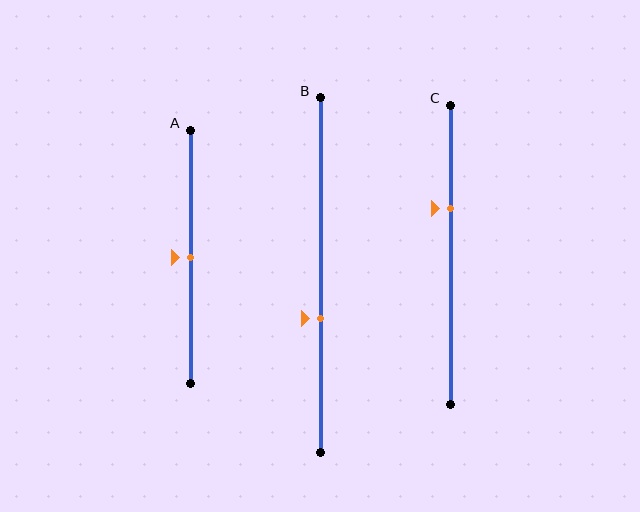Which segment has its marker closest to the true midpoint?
Segment A has its marker closest to the true midpoint.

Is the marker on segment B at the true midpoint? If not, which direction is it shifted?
No, the marker on segment B is shifted downward by about 12% of the segment length.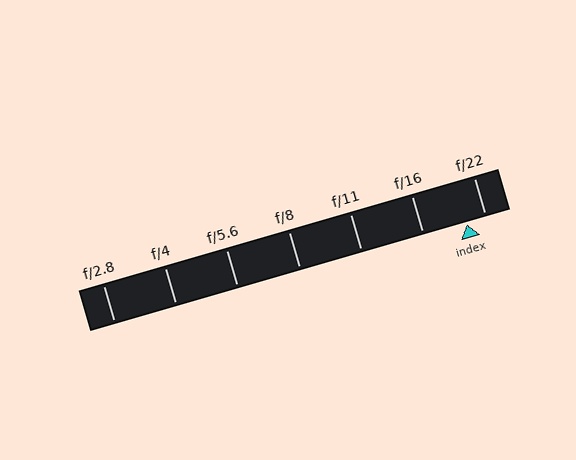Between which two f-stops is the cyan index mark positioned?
The index mark is between f/16 and f/22.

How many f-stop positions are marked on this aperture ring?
There are 7 f-stop positions marked.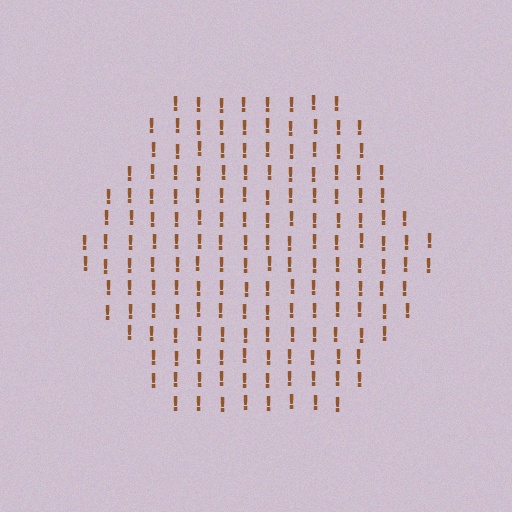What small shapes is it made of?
It is made of small exclamation marks.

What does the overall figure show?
The overall figure shows a hexagon.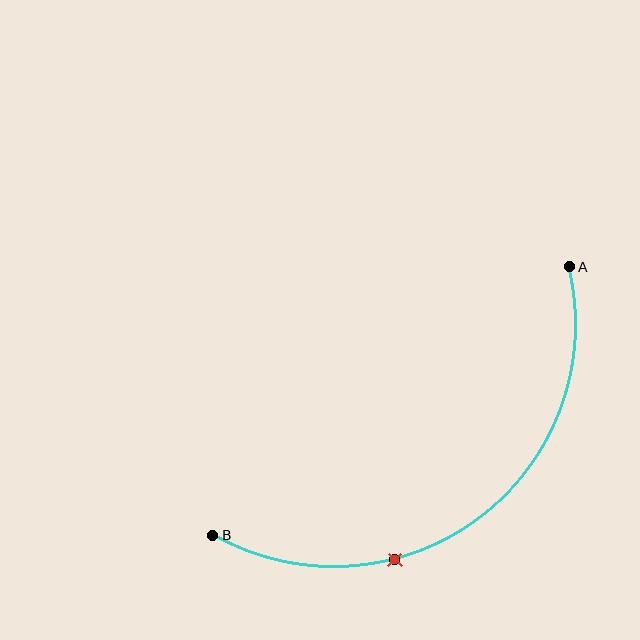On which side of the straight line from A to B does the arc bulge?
The arc bulges below and to the right of the straight line connecting A and B.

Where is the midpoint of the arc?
The arc midpoint is the point on the curve farthest from the straight line joining A and B. It sits below and to the right of that line.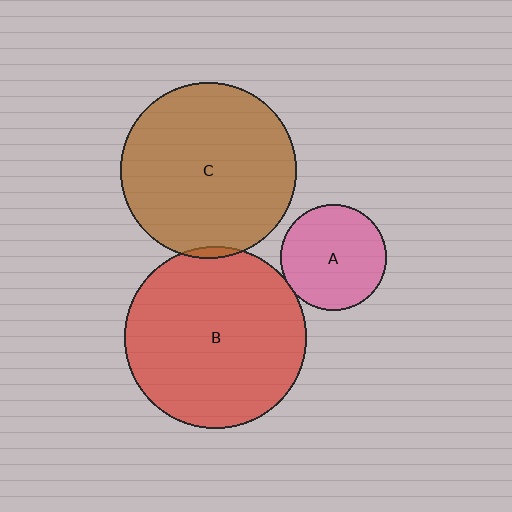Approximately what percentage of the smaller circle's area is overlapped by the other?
Approximately 5%.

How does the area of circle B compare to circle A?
Approximately 2.9 times.